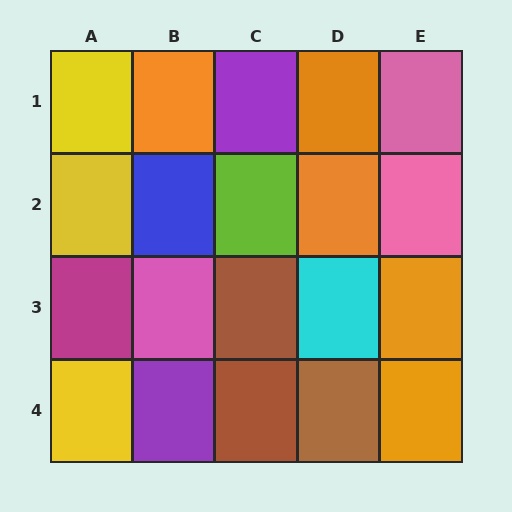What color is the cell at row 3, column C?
Brown.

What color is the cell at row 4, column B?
Purple.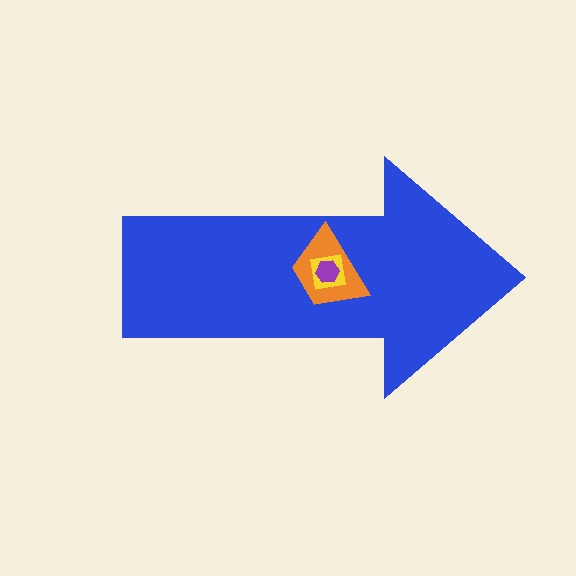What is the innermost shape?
The purple hexagon.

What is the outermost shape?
The blue arrow.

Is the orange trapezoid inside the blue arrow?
Yes.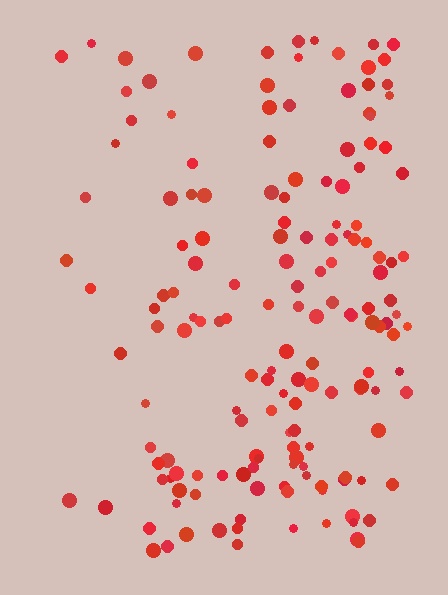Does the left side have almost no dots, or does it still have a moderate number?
Still a moderate number, just noticeably fewer than the right.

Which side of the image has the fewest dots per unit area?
The left.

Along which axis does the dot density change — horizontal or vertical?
Horizontal.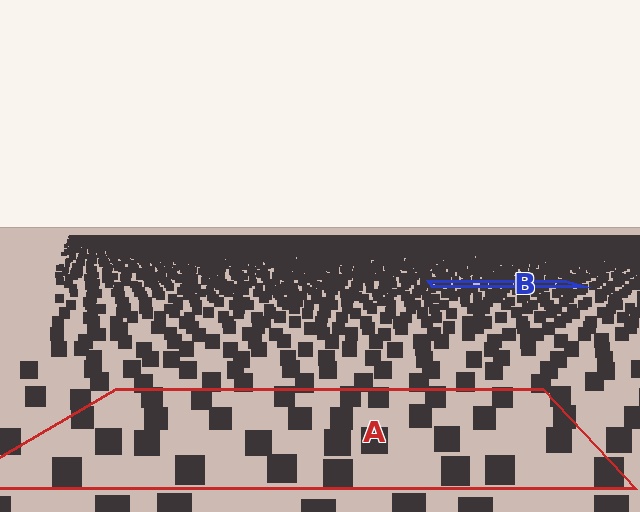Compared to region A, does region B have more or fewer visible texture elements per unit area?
Region B has more texture elements per unit area — they are packed more densely because it is farther away.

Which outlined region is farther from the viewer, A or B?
Region B is farther from the viewer — the texture elements inside it appear smaller and more densely packed.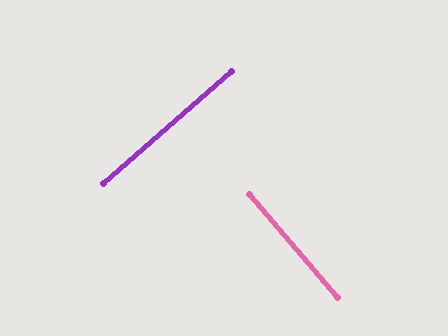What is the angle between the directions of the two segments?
Approximately 89 degrees.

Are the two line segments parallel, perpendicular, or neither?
Perpendicular — they meet at approximately 89°.